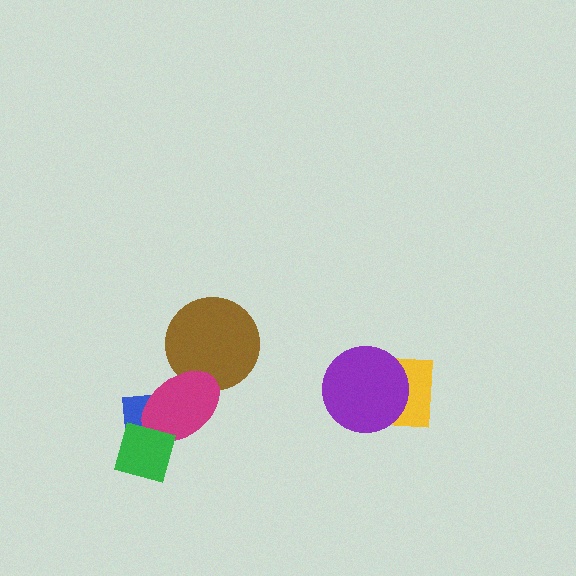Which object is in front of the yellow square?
The purple circle is in front of the yellow square.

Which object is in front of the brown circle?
The magenta ellipse is in front of the brown circle.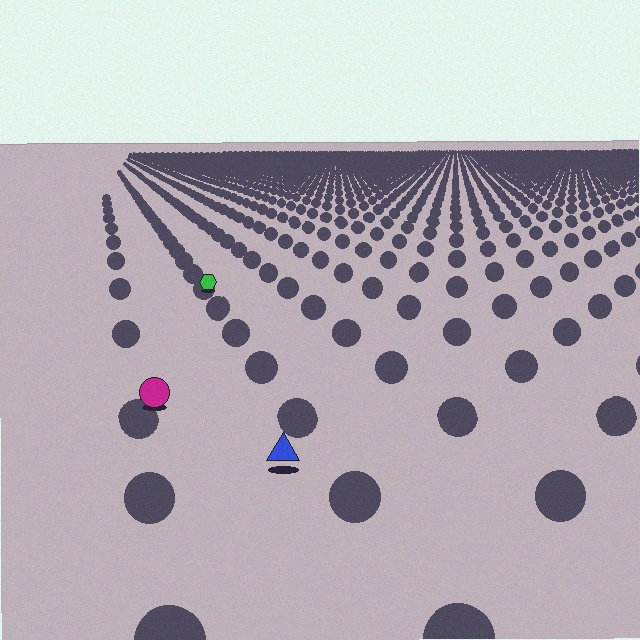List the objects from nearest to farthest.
From nearest to farthest: the blue triangle, the magenta circle, the green hexagon.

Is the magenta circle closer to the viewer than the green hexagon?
Yes. The magenta circle is closer — you can tell from the texture gradient: the ground texture is coarser near it.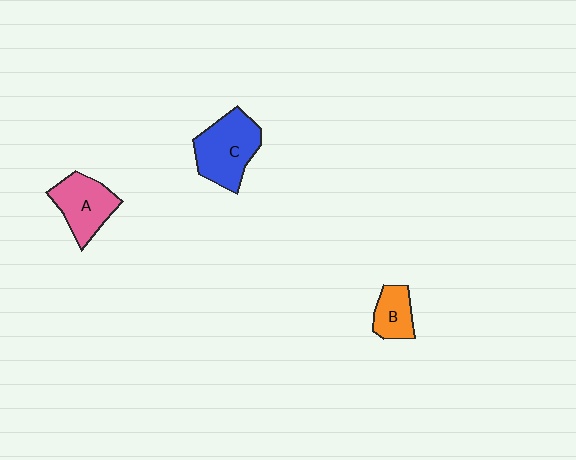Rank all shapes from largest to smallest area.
From largest to smallest: C (blue), A (pink), B (orange).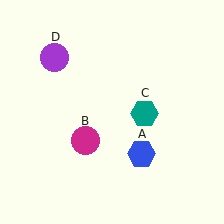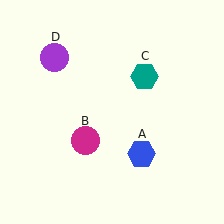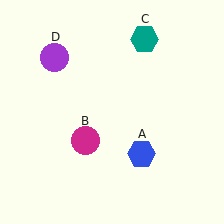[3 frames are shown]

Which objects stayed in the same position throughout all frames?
Blue hexagon (object A) and magenta circle (object B) and purple circle (object D) remained stationary.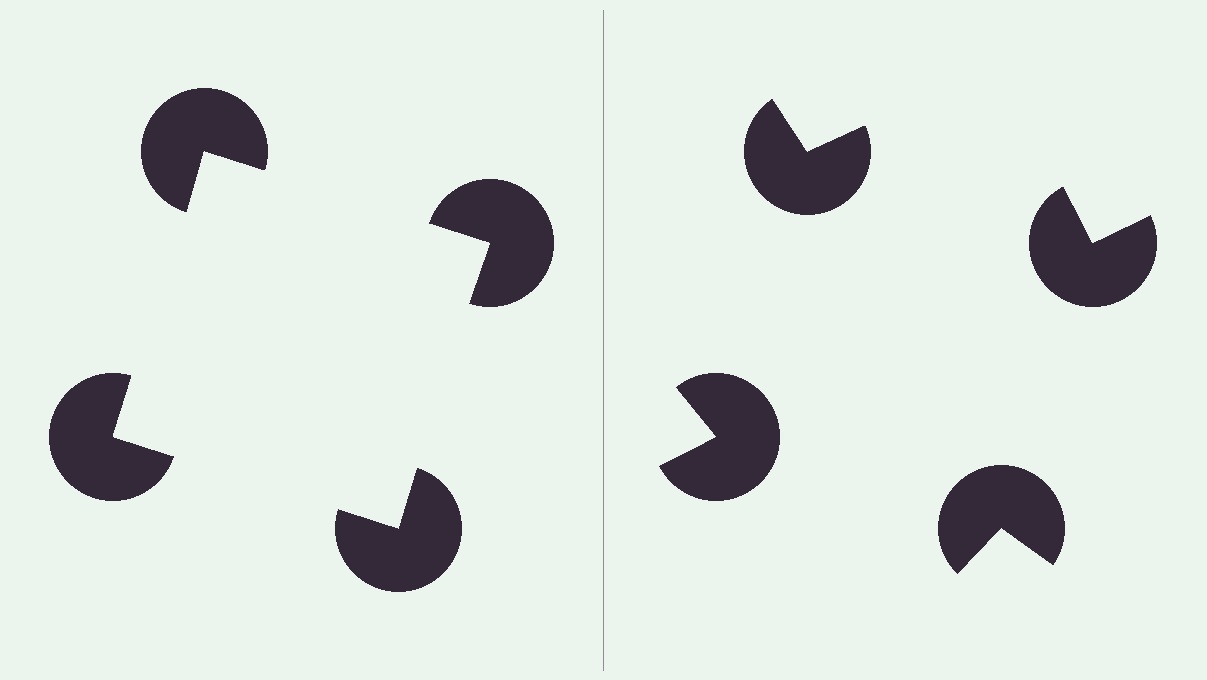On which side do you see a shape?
An illusory square appears on the left side. On the right side the wedge cuts are rotated, so no coherent shape forms.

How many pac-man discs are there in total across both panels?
8 — 4 on each side.